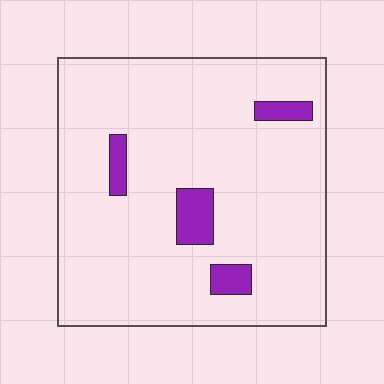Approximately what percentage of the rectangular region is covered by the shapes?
Approximately 10%.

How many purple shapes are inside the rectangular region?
4.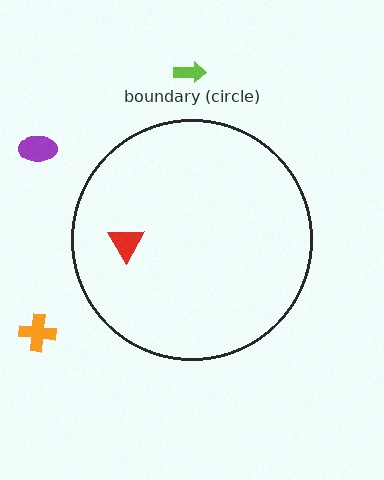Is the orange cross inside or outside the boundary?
Outside.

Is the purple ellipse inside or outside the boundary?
Outside.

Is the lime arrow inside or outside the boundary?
Outside.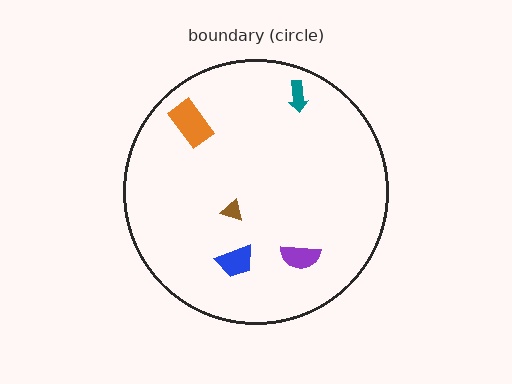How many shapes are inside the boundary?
5 inside, 0 outside.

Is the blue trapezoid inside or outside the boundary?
Inside.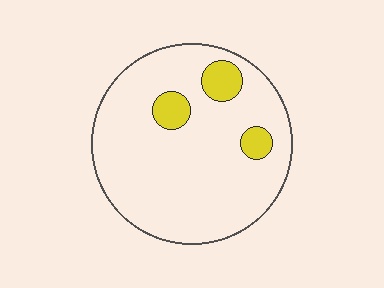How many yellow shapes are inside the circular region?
3.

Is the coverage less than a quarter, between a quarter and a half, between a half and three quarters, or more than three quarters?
Less than a quarter.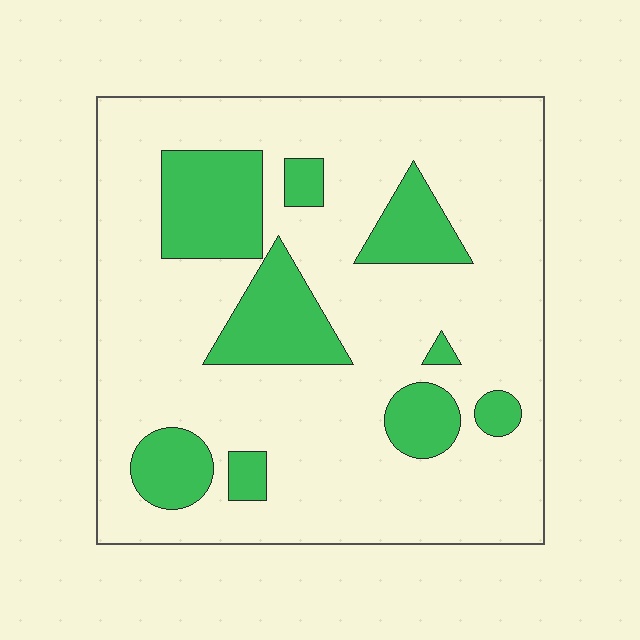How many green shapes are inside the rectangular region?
9.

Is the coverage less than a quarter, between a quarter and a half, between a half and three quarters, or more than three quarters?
Less than a quarter.